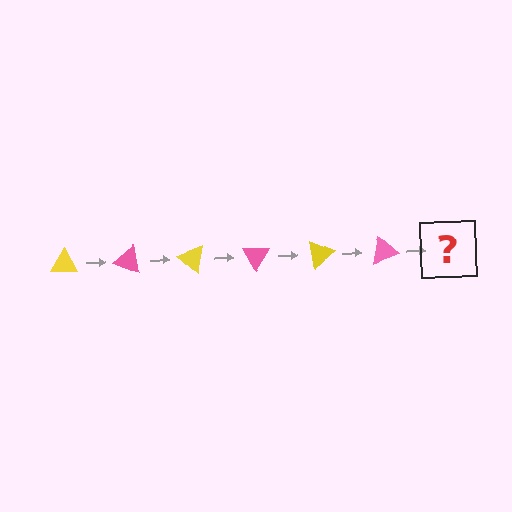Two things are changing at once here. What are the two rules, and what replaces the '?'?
The two rules are that it rotates 20 degrees each step and the color cycles through yellow and pink. The '?' should be a yellow triangle, rotated 120 degrees from the start.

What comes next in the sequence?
The next element should be a yellow triangle, rotated 120 degrees from the start.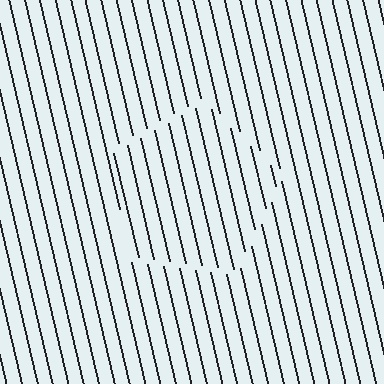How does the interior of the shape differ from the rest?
The interior of the shape contains the same grating, shifted by half a period — the contour is defined by the phase discontinuity where line-ends from the inner and outer gratings abut.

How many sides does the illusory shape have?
5 sides — the line-ends trace a pentagon.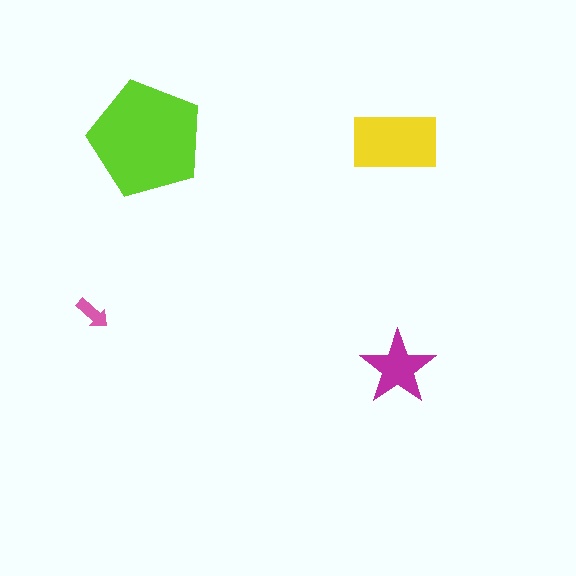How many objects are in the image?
There are 4 objects in the image.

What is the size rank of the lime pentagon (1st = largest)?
1st.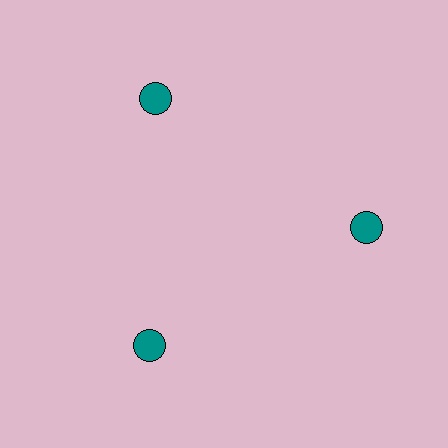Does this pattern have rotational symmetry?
Yes, this pattern has 3-fold rotational symmetry. It looks the same after rotating 120 degrees around the center.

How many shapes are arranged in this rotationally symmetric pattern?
There are 3 shapes, arranged in 3 groups of 1.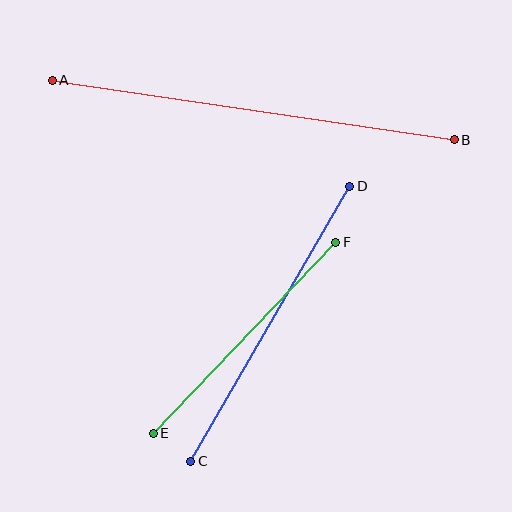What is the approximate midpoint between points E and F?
The midpoint is at approximately (244, 338) pixels.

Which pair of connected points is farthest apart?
Points A and B are farthest apart.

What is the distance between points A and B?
The distance is approximately 406 pixels.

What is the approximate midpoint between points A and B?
The midpoint is at approximately (253, 110) pixels.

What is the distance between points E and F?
The distance is approximately 264 pixels.